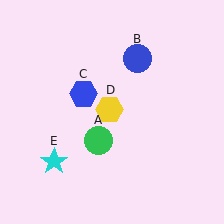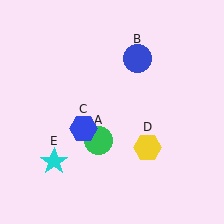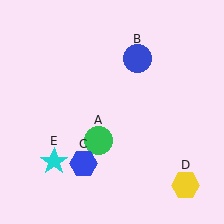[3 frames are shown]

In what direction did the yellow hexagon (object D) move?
The yellow hexagon (object D) moved down and to the right.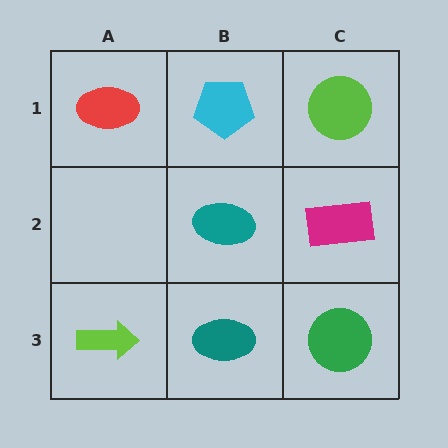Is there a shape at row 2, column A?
No, that cell is empty.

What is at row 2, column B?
A teal ellipse.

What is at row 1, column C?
A lime circle.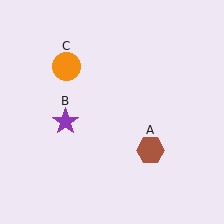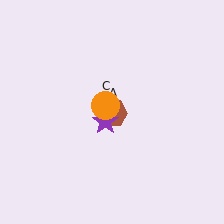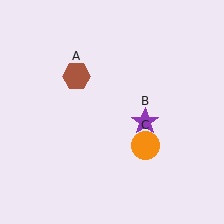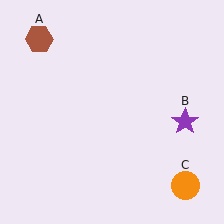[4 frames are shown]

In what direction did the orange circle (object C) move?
The orange circle (object C) moved down and to the right.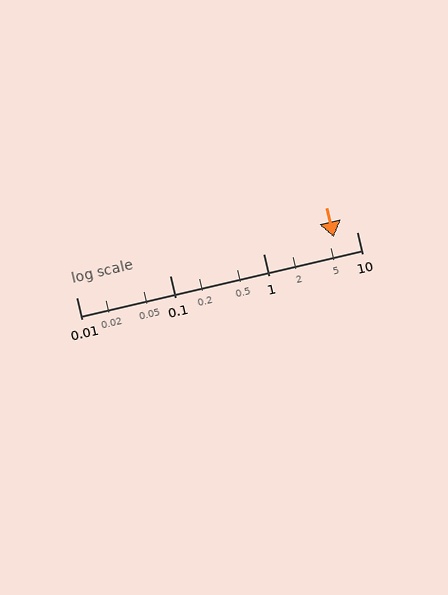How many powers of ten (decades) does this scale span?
The scale spans 3 decades, from 0.01 to 10.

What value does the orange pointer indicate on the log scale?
The pointer indicates approximately 5.7.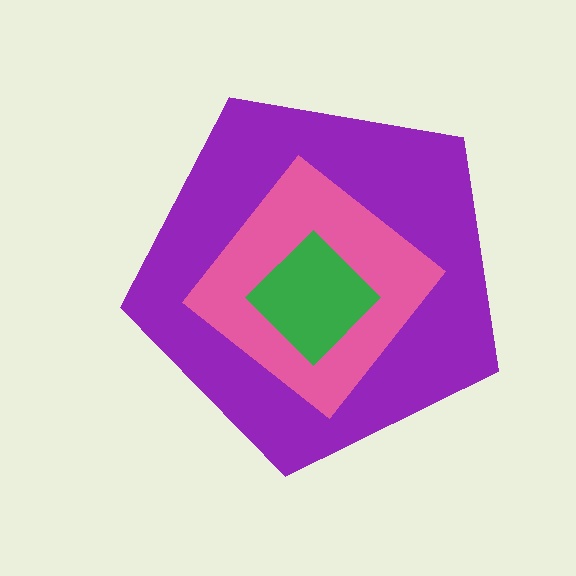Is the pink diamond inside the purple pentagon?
Yes.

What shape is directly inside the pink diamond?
The green diamond.